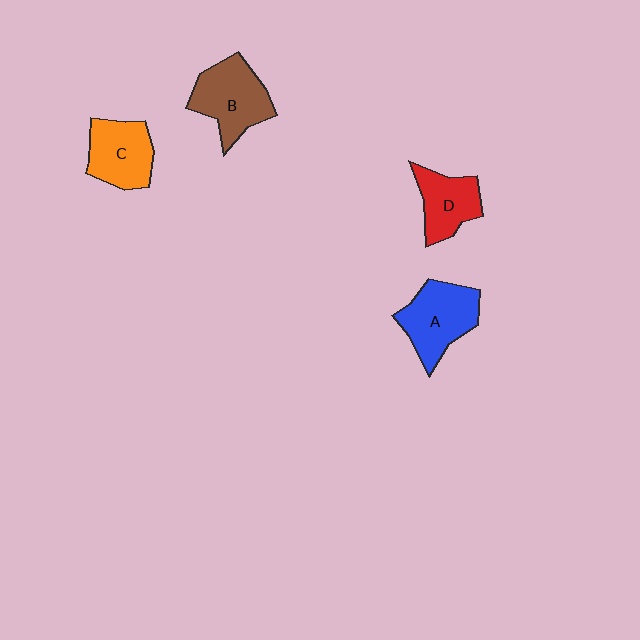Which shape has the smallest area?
Shape D (red).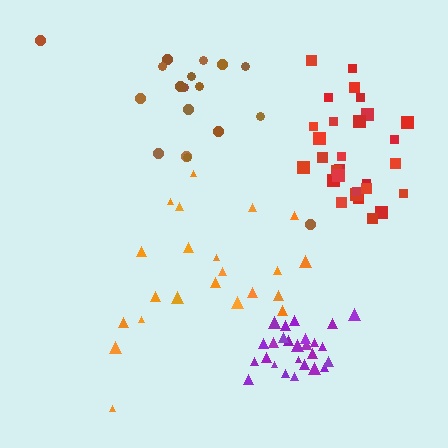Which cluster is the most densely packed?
Purple.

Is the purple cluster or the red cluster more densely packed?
Purple.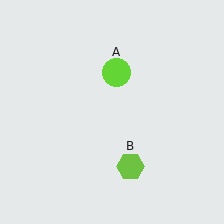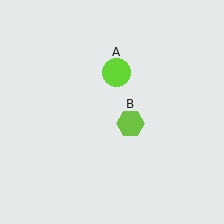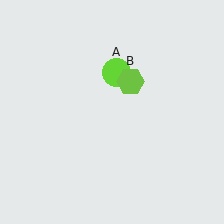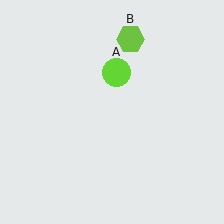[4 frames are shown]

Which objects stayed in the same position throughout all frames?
Lime circle (object A) remained stationary.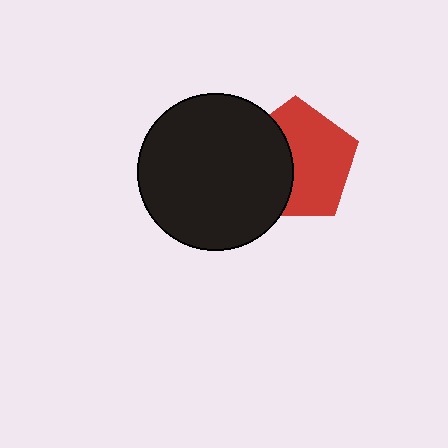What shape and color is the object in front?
The object in front is a black circle.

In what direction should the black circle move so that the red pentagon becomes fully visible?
The black circle should move left. That is the shortest direction to clear the overlap and leave the red pentagon fully visible.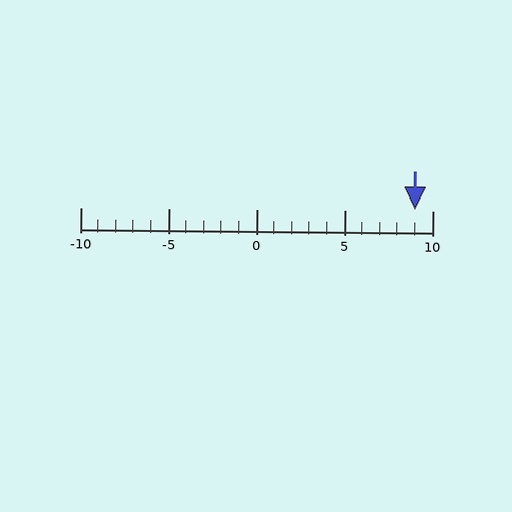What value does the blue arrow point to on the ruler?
The blue arrow points to approximately 9.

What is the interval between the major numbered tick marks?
The major tick marks are spaced 5 units apart.